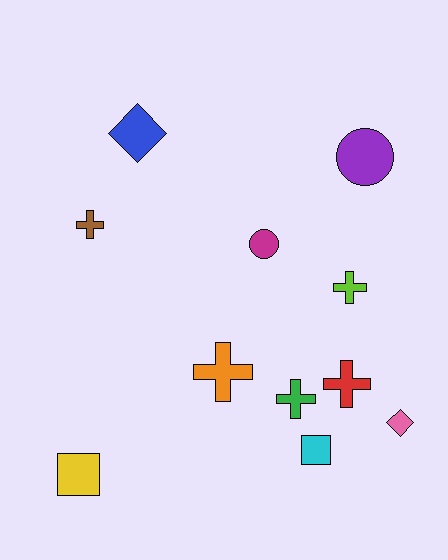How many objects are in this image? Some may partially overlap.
There are 11 objects.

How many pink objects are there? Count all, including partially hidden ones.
There is 1 pink object.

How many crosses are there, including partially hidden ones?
There are 5 crosses.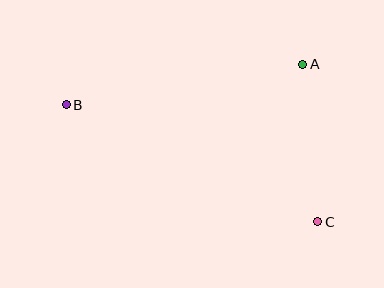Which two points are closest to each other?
Points A and C are closest to each other.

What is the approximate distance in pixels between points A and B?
The distance between A and B is approximately 240 pixels.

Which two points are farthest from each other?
Points B and C are farthest from each other.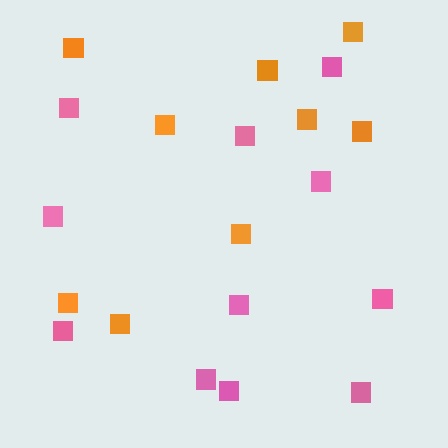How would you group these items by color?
There are 2 groups: one group of orange squares (9) and one group of pink squares (11).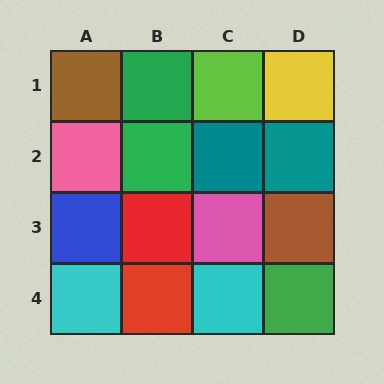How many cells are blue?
1 cell is blue.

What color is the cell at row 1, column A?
Brown.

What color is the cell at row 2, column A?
Pink.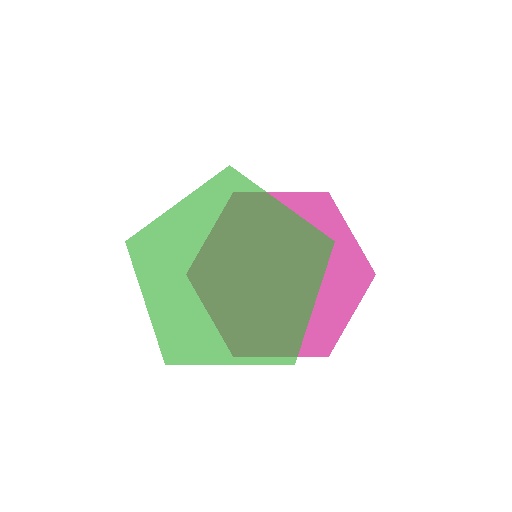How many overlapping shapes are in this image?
There are 2 overlapping shapes in the image.